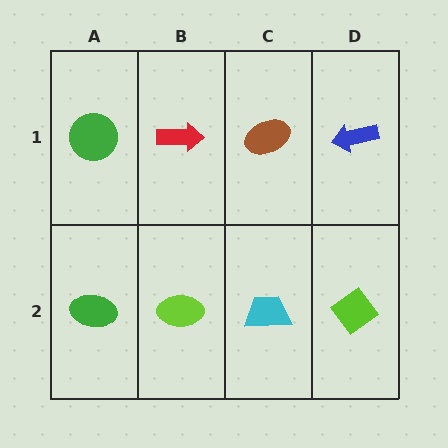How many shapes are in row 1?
4 shapes.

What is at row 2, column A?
A green ellipse.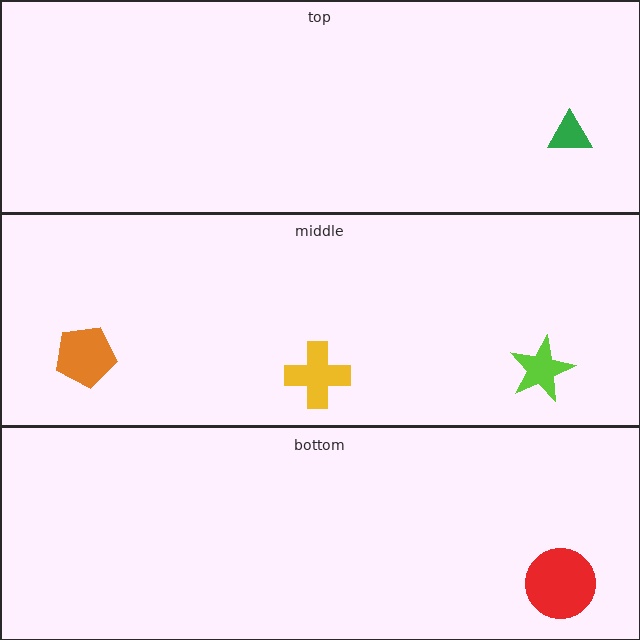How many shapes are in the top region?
1.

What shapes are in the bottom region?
The red circle.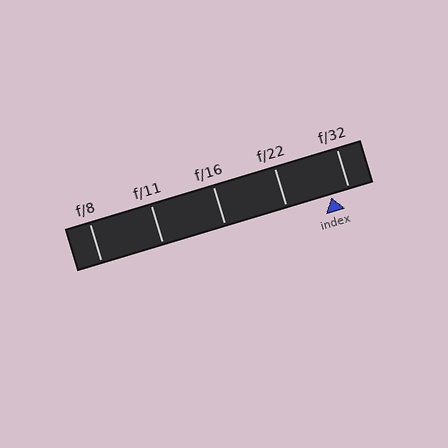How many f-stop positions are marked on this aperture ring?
There are 5 f-stop positions marked.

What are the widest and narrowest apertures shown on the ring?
The widest aperture shown is f/8 and the narrowest is f/32.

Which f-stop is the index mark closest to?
The index mark is closest to f/32.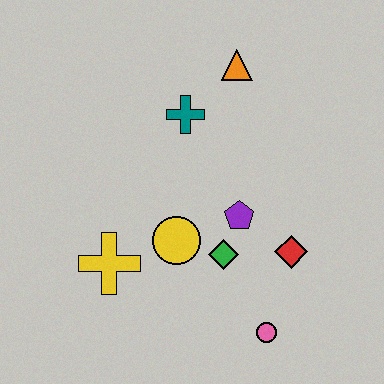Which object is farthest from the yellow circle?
The orange triangle is farthest from the yellow circle.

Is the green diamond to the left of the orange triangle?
Yes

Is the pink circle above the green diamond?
No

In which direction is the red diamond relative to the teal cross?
The red diamond is below the teal cross.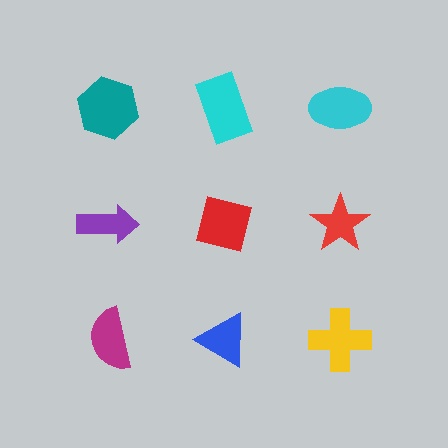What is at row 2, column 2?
A red square.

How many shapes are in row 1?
3 shapes.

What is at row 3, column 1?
A magenta semicircle.